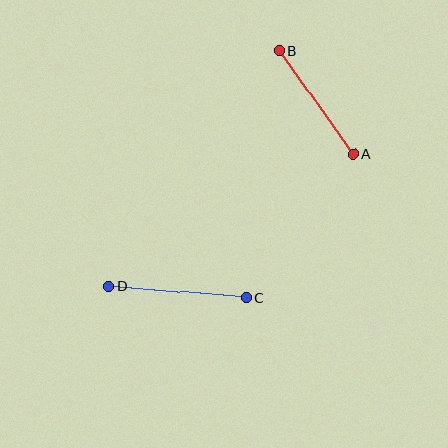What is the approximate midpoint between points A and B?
The midpoint is at approximately (317, 103) pixels.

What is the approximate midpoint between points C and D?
The midpoint is at approximately (177, 292) pixels.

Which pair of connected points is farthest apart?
Points C and D are farthest apart.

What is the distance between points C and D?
The distance is approximately 138 pixels.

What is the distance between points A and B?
The distance is approximately 127 pixels.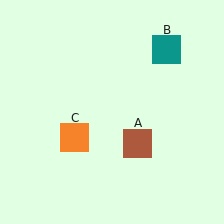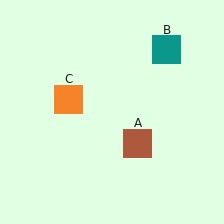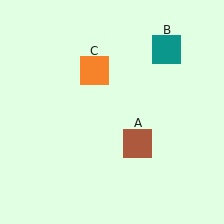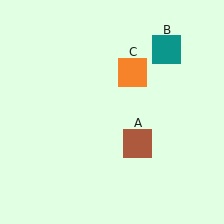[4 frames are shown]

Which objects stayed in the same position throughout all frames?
Brown square (object A) and teal square (object B) remained stationary.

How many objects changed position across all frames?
1 object changed position: orange square (object C).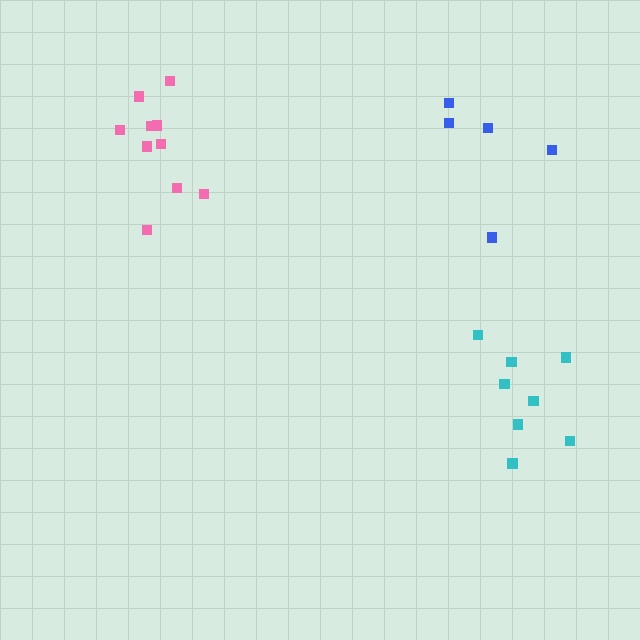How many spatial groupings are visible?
There are 3 spatial groupings.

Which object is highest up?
The pink cluster is topmost.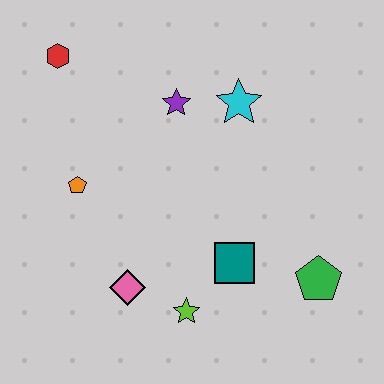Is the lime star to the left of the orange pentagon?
No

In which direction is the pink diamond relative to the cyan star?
The pink diamond is below the cyan star.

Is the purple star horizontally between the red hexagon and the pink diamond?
No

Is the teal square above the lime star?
Yes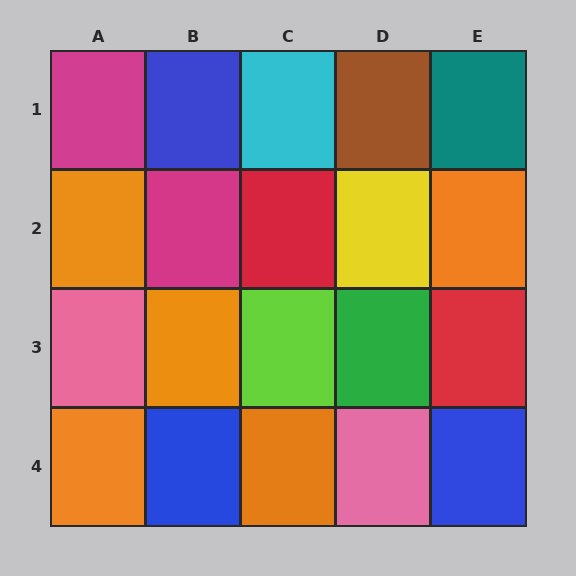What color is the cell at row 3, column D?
Green.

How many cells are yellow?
1 cell is yellow.